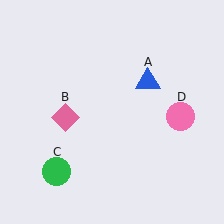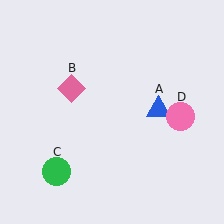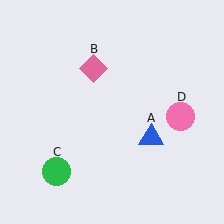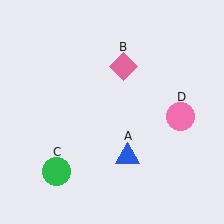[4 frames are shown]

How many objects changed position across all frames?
2 objects changed position: blue triangle (object A), pink diamond (object B).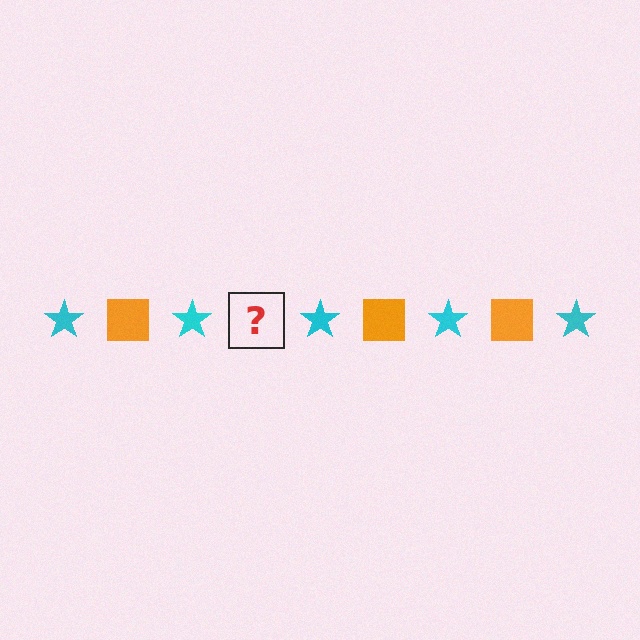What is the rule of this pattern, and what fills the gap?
The rule is that the pattern alternates between cyan star and orange square. The gap should be filled with an orange square.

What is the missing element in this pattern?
The missing element is an orange square.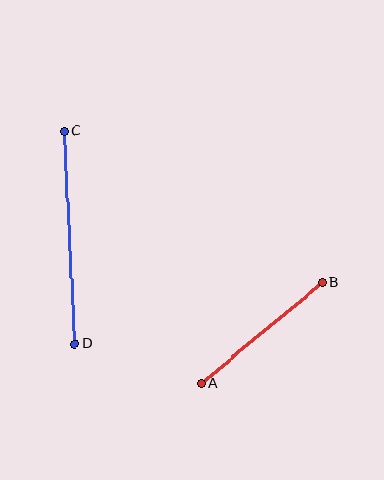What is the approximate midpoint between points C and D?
The midpoint is at approximately (69, 237) pixels.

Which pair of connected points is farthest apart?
Points C and D are farthest apart.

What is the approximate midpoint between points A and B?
The midpoint is at approximately (262, 333) pixels.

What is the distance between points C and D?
The distance is approximately 213 pixels.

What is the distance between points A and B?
The distance is approximately 157 pixels.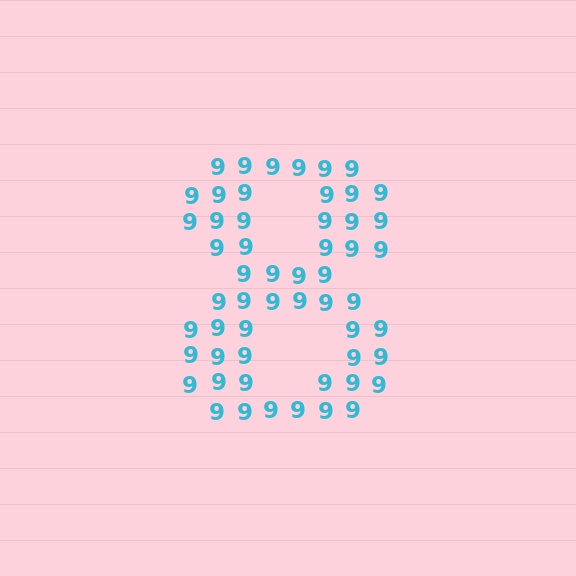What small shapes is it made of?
It is made of small digit 9's.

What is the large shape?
The large shape is the digit 8.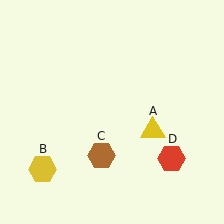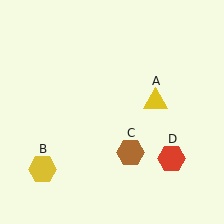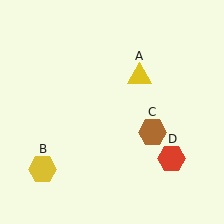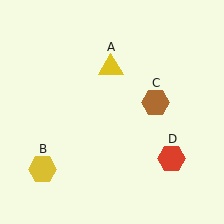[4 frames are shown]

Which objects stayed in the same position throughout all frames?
Yellow hexagon (object B) and red hexagon (object D) remained stationary.